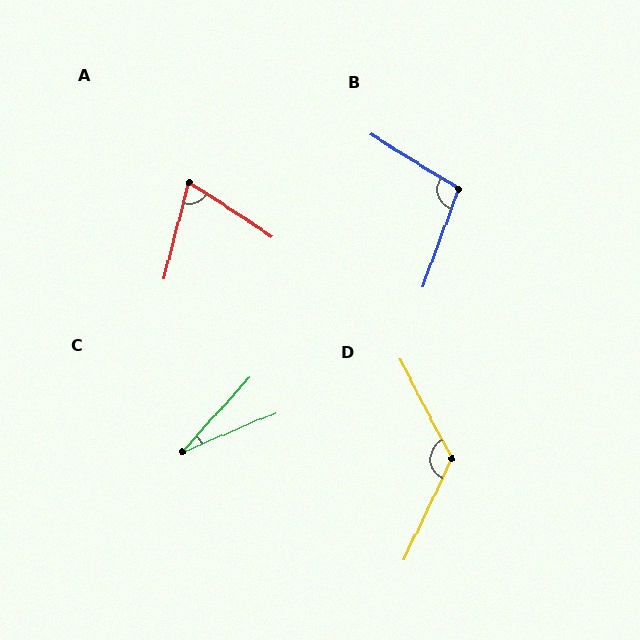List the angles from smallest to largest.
C (24°), A (71°), B (101°), D (127°).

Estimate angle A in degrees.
Approximately 71 degrees.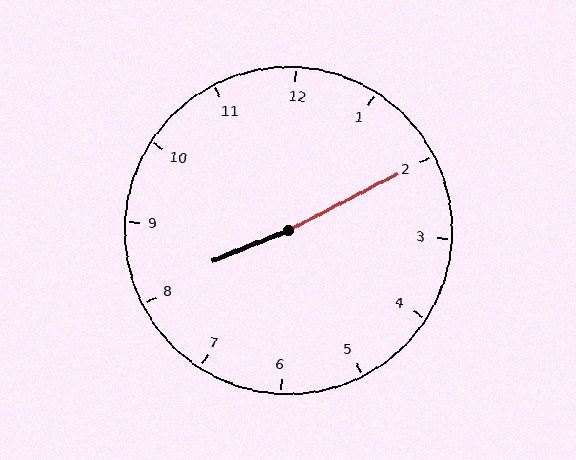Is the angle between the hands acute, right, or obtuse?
It is obtuse.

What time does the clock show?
8:10.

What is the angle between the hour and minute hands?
Approximately 175 degrees.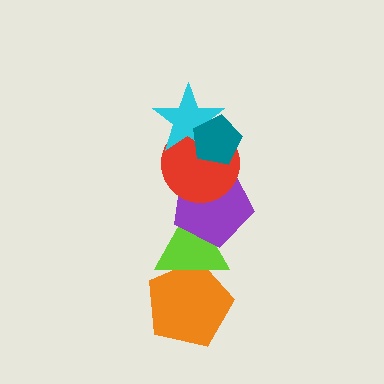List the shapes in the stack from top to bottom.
From top to bottom: the teal pentagon, the cyan star, the red circle, the purple pentagon, the lime triangle, the orange pentagon.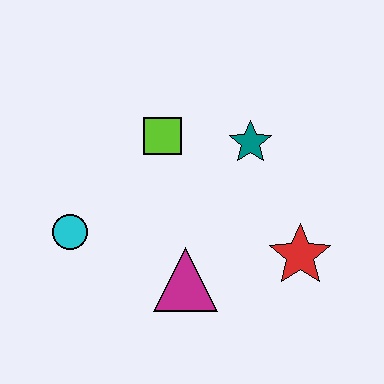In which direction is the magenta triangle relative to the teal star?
The magenta triangle is below the teal star.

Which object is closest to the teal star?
The lime square is closest to the teal star.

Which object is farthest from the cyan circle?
The red star is farthest from the cyan circle.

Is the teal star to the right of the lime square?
Yes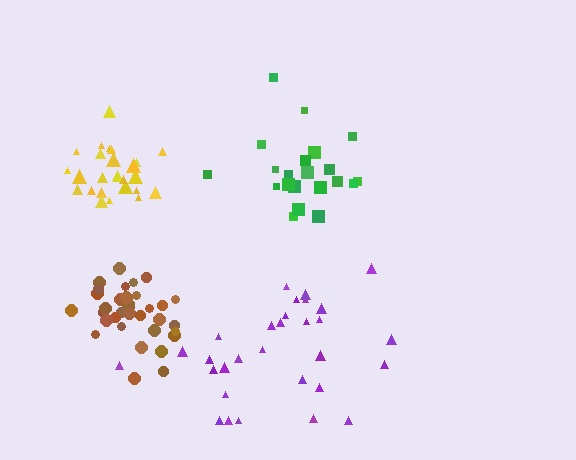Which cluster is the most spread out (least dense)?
Purple.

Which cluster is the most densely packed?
Yellow.